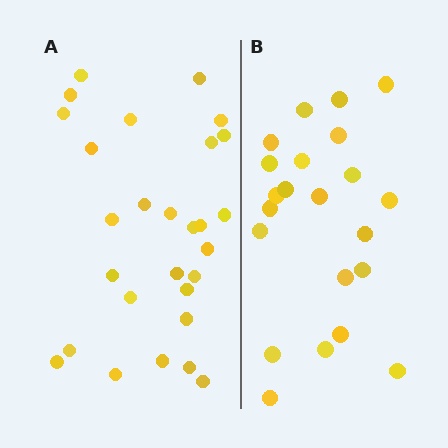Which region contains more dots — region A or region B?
Region A (the left region) has more dots.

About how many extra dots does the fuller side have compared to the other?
Region A has about 6 more dots than region B.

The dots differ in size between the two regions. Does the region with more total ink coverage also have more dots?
No. Region B has more total ink coverage because its dots are larger, but region A actually contains more individual dots. Total area can be misleading — the number of items is what matters here.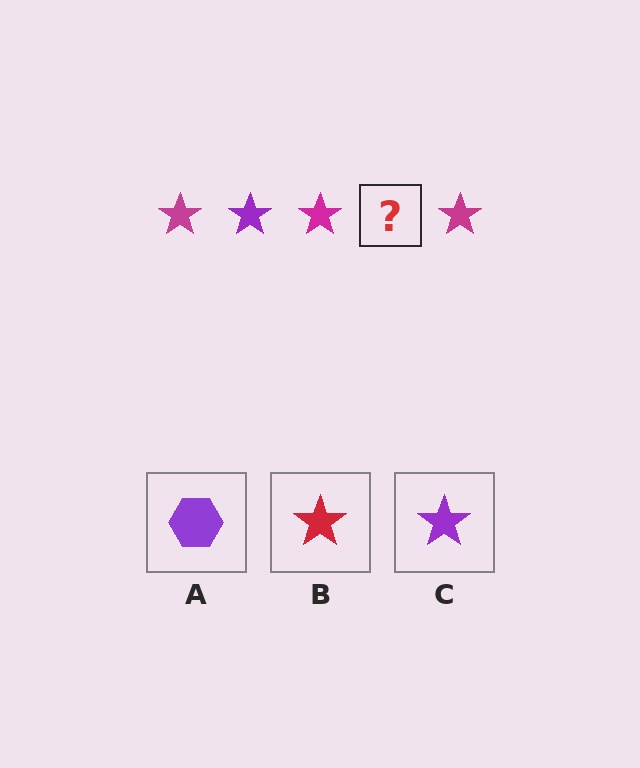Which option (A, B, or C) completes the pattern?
C.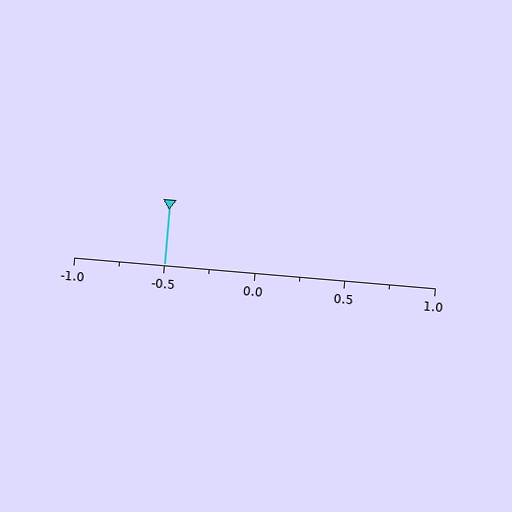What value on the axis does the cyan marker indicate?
The marker indicates approximately -0.5.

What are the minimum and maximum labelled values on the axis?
The axis runs from -1.0 to 1.0.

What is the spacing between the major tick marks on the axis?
The major ticks are spaced 0.5 apart.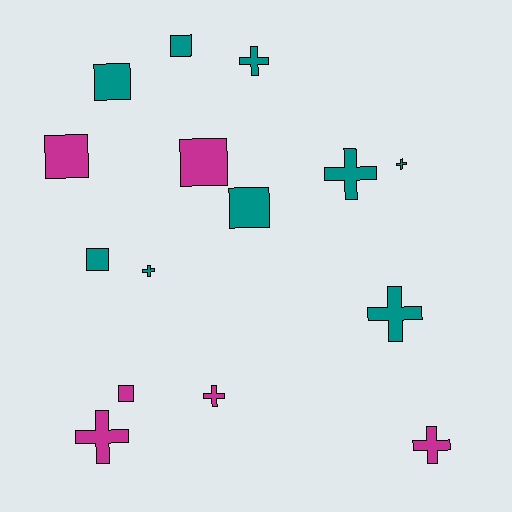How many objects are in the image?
There are 15 objects.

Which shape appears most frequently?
Cross, with 8 objects.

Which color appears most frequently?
Teal, with 9 objects.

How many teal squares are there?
There are 4 teal squares.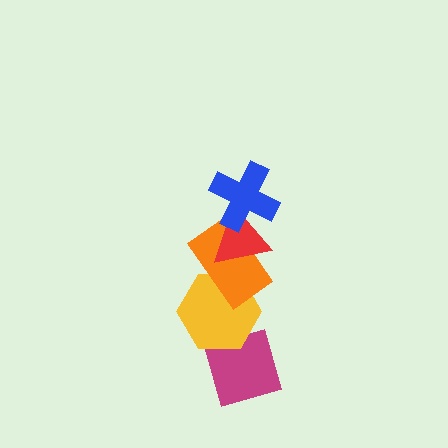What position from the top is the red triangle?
The red triangle is 2nd from the top.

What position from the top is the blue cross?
The blue cross is 1st from the top.